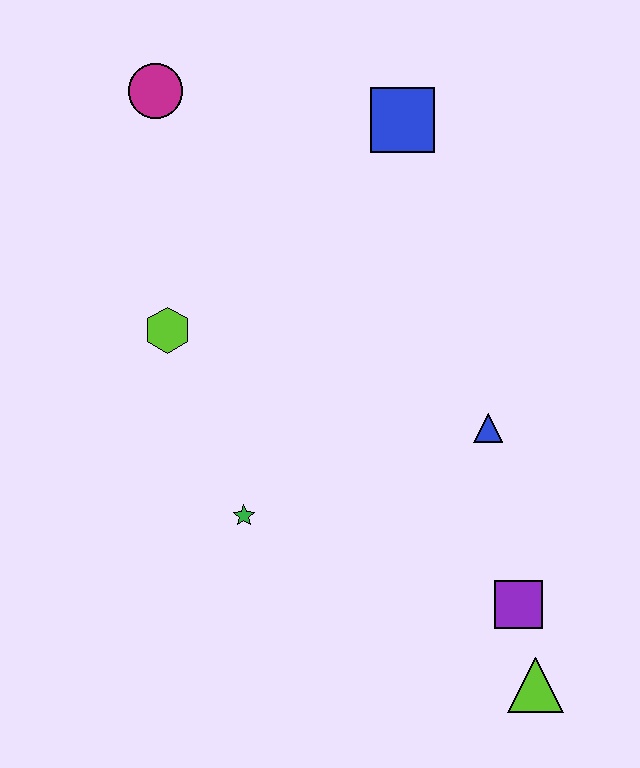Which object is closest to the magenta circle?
The lime hexagon is closest to the magenta circle.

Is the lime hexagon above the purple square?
Yes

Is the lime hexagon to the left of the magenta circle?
No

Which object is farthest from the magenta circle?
The lime triangle is farthest from the magenta circle.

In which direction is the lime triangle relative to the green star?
The lime triangle is to the right of the green star.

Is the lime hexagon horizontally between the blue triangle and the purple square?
No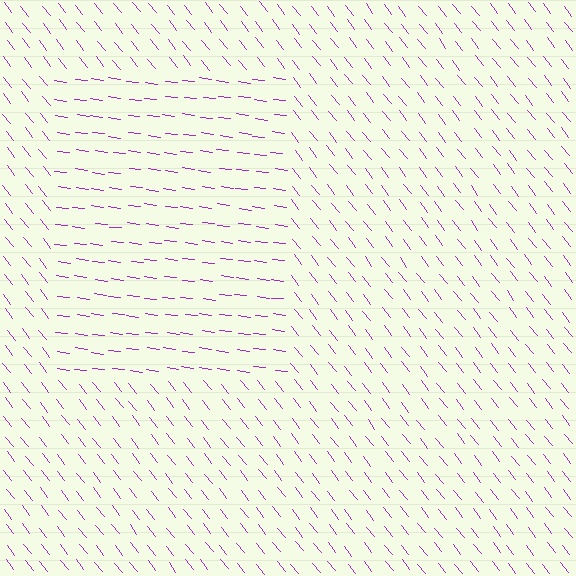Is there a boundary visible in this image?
Yes, there is a texture boundary formed by a change in line orientation.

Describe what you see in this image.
The image is filled with small purple line segments. A rectangle region in the image has lines oriented differently from the surrounding lines, creating a visible texture boundary.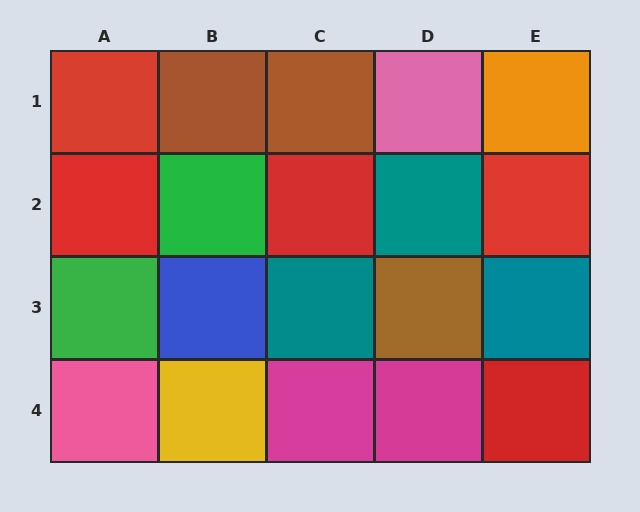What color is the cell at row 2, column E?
Red.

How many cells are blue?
1 cell is blue.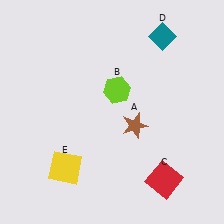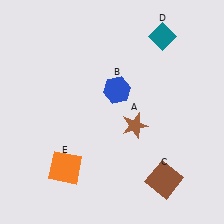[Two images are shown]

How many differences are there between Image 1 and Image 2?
There are 3 differences between the two images.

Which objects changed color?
B changed from lime to blue. C changed from red to brown. E changed from yellow to orange.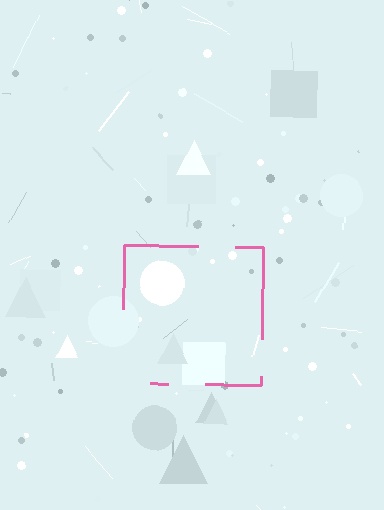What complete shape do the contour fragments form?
The contour fragments form a square.